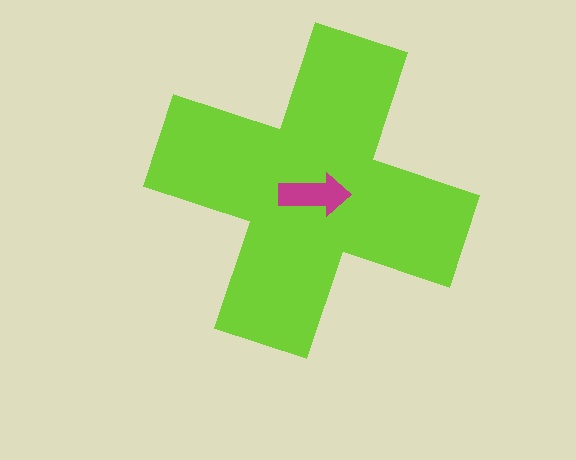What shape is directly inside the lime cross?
The magenta arrow.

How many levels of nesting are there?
2.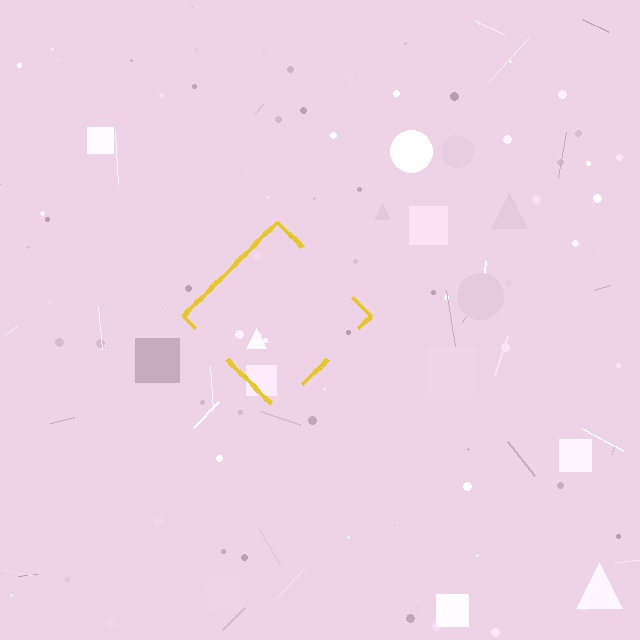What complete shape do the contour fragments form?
The contour fragments form a diamond.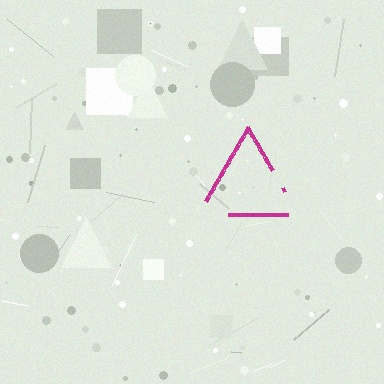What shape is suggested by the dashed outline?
The dashed outline suggests a triangle.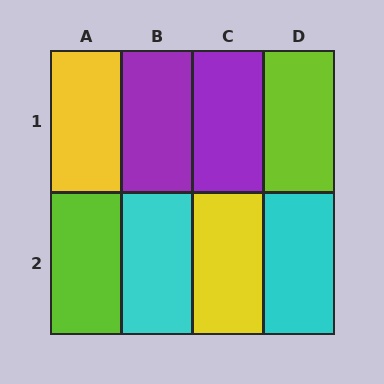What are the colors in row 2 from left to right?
Lime, cyan, yellow, cyan.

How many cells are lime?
2 cells are lime.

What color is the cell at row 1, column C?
Purple.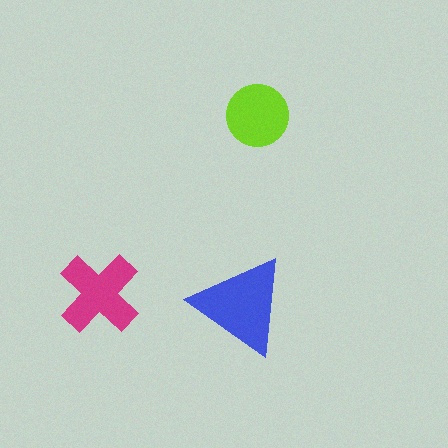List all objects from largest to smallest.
The blue triangle, the magenta cross, the lime circle.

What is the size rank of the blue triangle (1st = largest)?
1st.